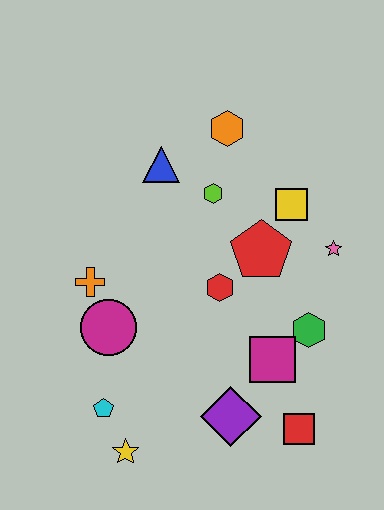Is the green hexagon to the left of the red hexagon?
No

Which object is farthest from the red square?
The orange hexagon is farthest from the red square.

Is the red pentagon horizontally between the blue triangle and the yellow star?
No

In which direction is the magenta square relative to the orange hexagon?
The magenta square is below the orange hexagon.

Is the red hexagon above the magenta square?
Yes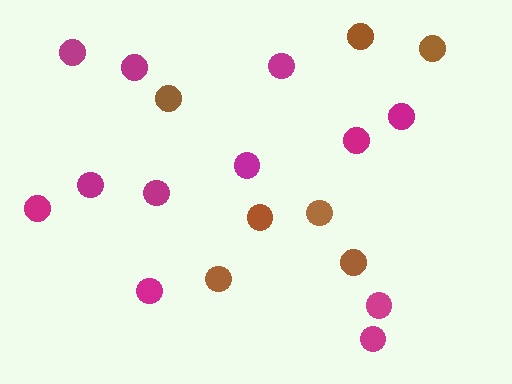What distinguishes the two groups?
There are 2 groups: one group of magenta circles (12) and one group of brown circles (7).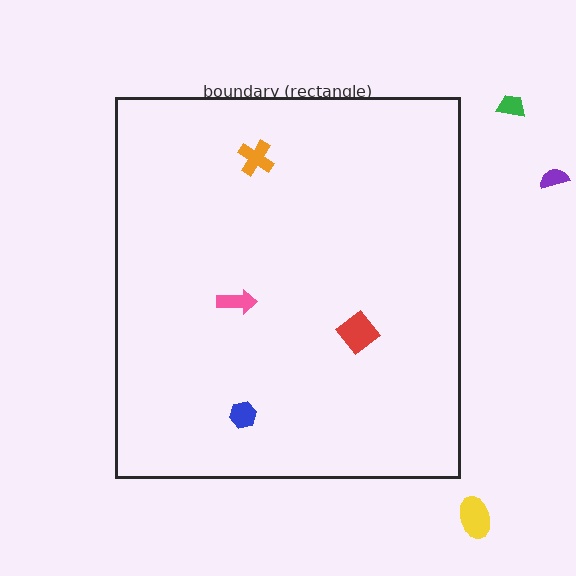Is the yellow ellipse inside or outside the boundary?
Outside.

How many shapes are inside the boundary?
4 inside, 3 outside.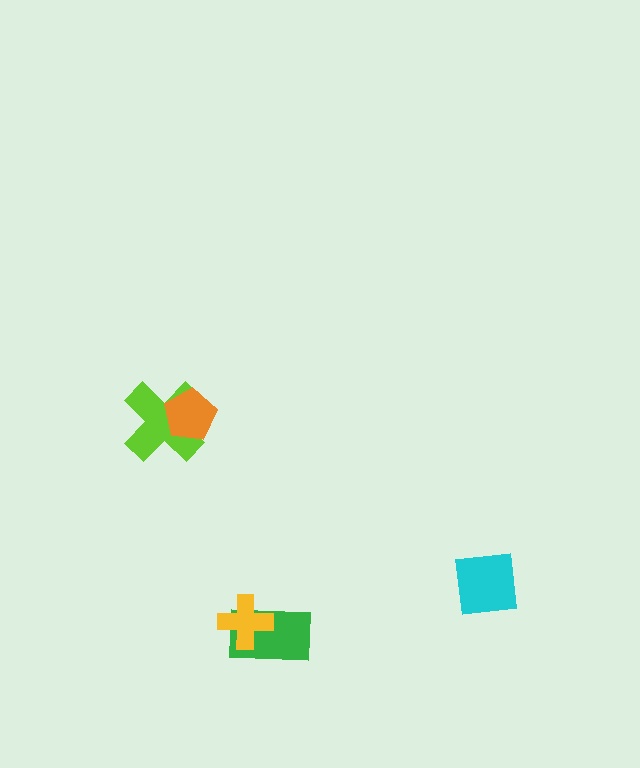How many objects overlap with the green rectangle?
1 object overlaps with the green rectangle.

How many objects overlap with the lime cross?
1 object overlaps with the lime cross.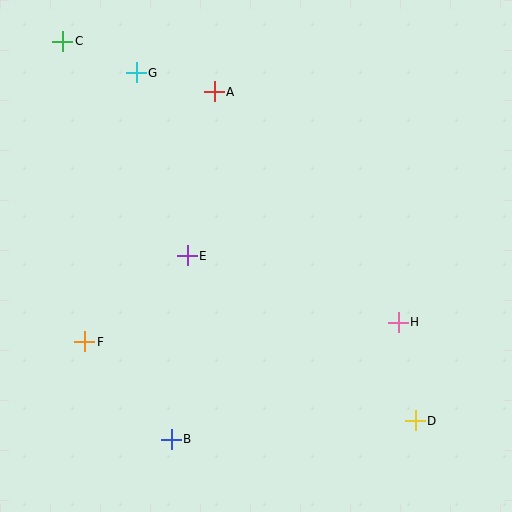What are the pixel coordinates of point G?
Point G is at (136, 73).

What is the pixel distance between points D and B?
The distance between D and B is 245 pixels.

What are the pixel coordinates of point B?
Point B is at (171, 439).